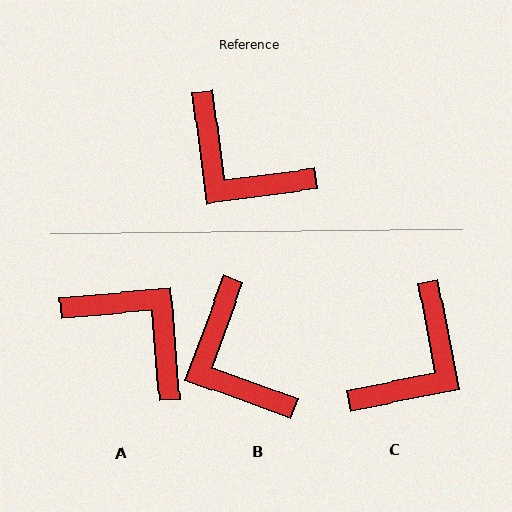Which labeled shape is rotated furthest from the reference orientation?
A, about 177 degrees away.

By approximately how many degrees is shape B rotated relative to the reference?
Approximately 27 degrees clockwise.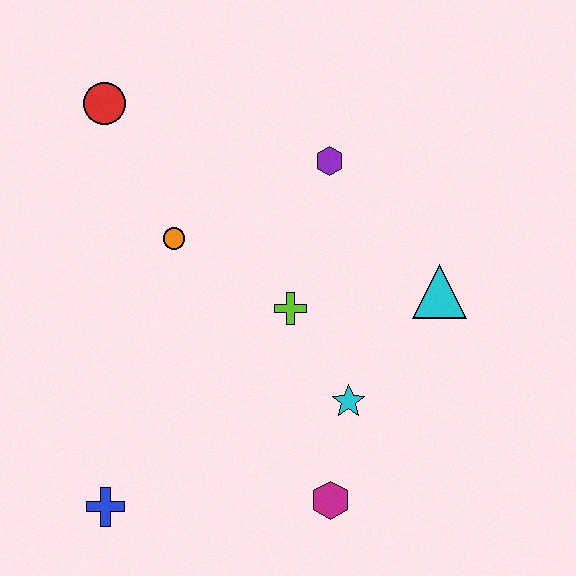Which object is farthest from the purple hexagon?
The blue cross is farthest from the purple hexagon.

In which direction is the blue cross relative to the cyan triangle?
The blue cross is to the left of the cyan triangle.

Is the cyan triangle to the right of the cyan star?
Yes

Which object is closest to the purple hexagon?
The lime cross is closest to the purple hexagon.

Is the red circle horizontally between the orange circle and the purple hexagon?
No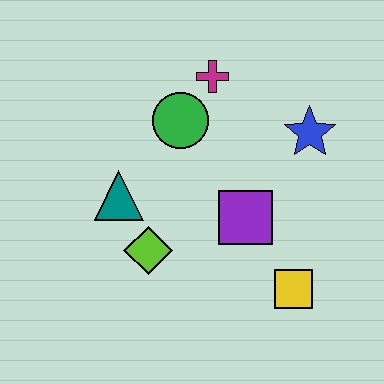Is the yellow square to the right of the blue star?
No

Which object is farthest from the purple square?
The magenta cross is farthest from the purple square.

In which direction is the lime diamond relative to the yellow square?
The lime diamond is to the left of the yellow square.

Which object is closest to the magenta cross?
The green circle is closest to the magenta cross.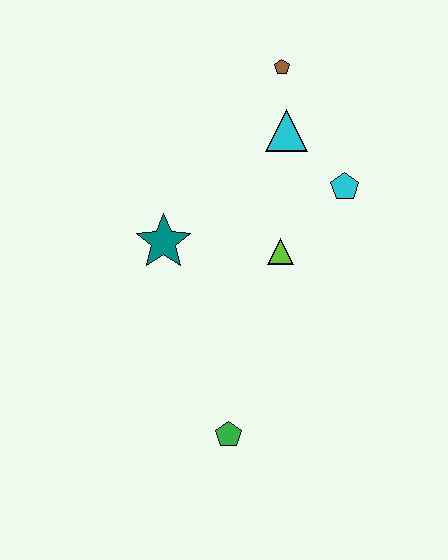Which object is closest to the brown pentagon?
The cyan triangle is closest to the brown pentagon.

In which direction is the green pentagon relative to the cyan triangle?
The green pentagon is below the cyan triangle.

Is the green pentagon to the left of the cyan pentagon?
Yes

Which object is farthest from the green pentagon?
The brown pentagon is farthest from the green pentagon.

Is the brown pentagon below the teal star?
No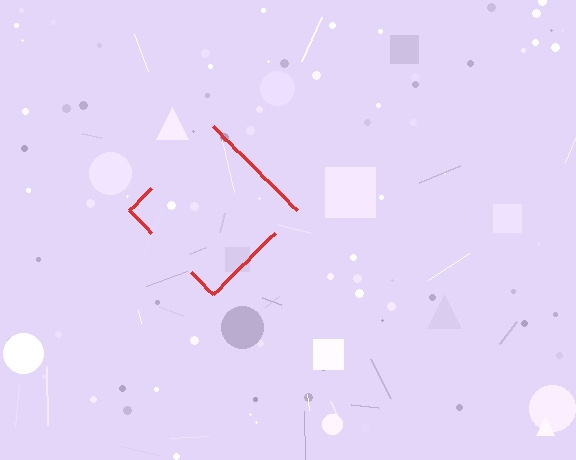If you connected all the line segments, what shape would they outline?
They would outline a diamond.